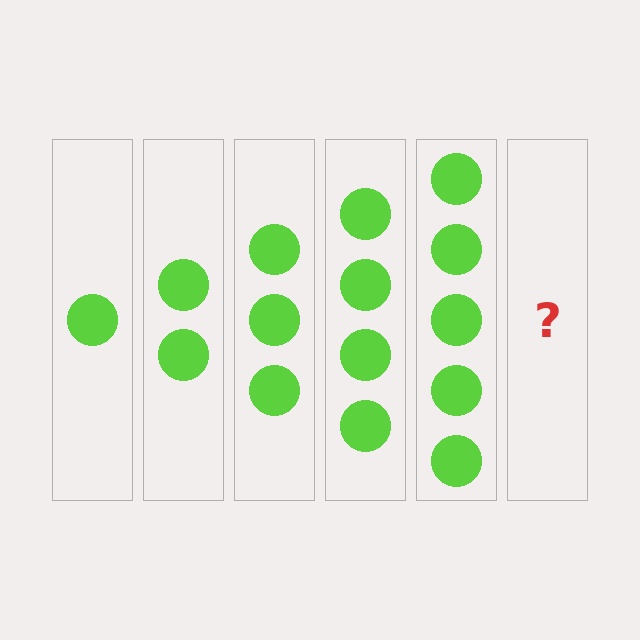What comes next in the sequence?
The next element should be 6 circles.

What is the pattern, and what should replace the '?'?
The pattern is that each step adds one more circle. The '?' should be 6 circles.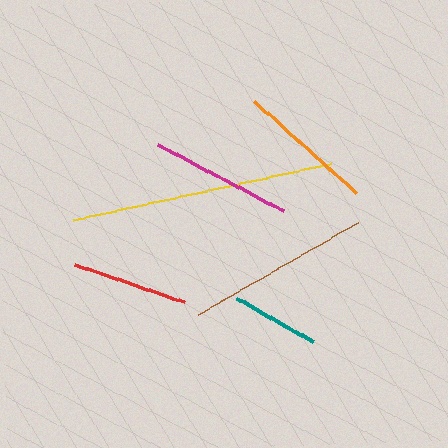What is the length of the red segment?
The red segment is approximately 116 pixels long.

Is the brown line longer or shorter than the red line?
The brown line is longer than the red line.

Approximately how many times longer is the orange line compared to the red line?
The orange line is approximately 1.2 times the length of the red line.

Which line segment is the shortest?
The teal line is the shortest at approximately 88 pixels.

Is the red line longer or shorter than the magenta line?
The magenta line is longer than the red line.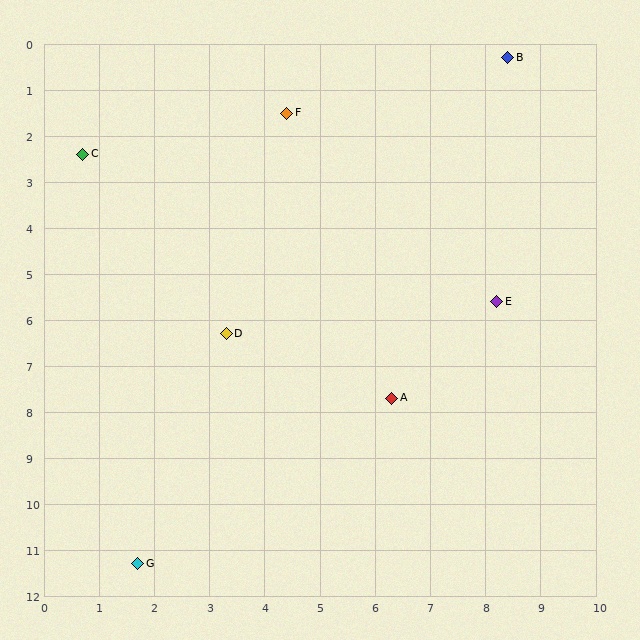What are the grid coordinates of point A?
Point A is at approximately (6.3, 7.7).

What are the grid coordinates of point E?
Point E is at approximately (8.2, 5.6).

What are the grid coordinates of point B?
Point B is at approximately (8.4, 0.3).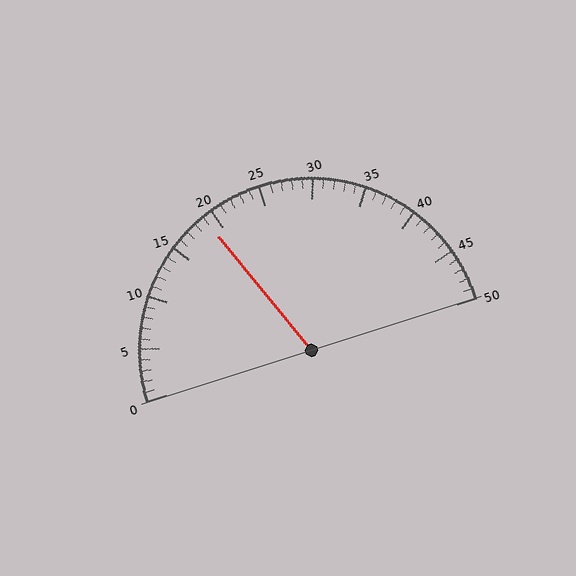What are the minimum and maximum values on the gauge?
The gauge ranges from 0 to 50.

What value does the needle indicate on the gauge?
The needle indicates approximately 19.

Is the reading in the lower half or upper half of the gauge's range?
The reading is in the lower half of the range (0 to 50).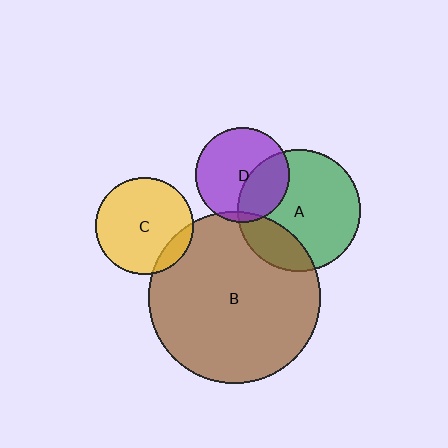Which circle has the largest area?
Circle B (brown).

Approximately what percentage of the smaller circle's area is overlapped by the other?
Approximately 5%.